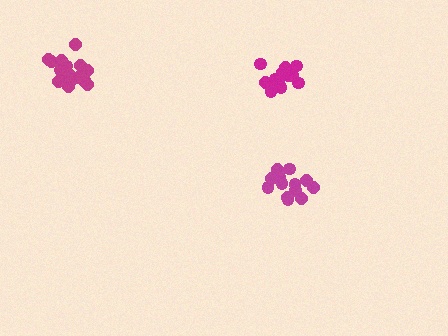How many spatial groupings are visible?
There are 3 spatial groupings.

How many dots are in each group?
Group 1: 14 dots, Group 2: 14 dots, Group 3: 17 dots (45 total).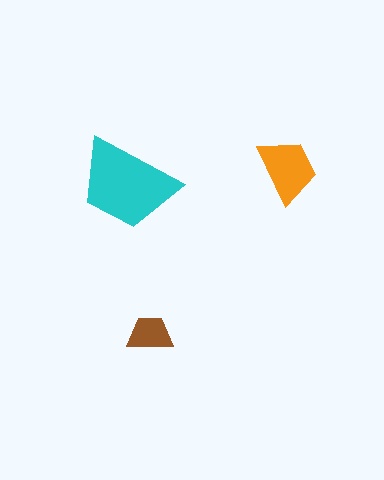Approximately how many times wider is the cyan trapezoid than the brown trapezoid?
About 2 times wider.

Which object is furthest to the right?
The orange trapezoid is rightmost.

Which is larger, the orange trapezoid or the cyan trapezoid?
The cyan one.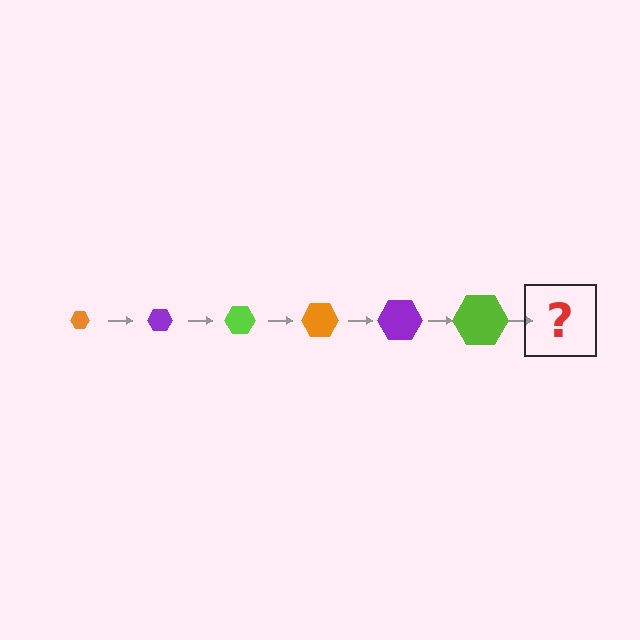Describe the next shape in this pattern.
It should be an orange hexagon, larger than the previous one.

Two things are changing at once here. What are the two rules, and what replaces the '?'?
The two rules are that the hexagon grows larger each step and the color cycles through orange, purple, and lime. The '?' should be an orange hexagon, larger than the previous one.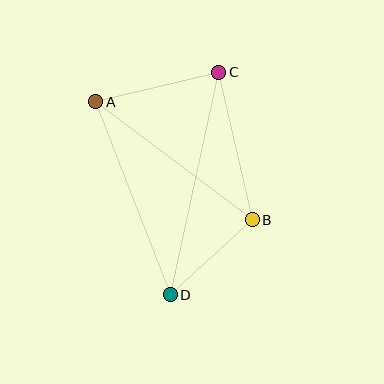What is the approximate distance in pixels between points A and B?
The distance between A and B is approximately 196 pixels.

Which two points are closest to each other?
Points B and D are closest to each other.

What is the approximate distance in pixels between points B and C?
The distance between B and C is approximately 151 pixels.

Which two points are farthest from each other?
Points C and D are farthest from each other.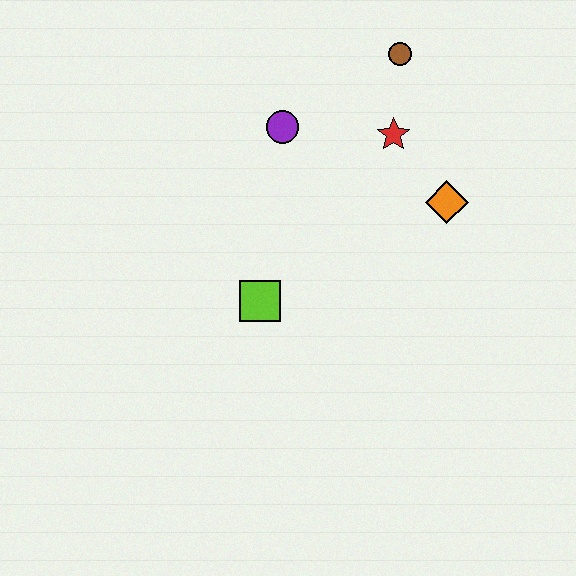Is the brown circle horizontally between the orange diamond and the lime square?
Yes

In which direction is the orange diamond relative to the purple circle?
The orange diamond is to the right of the purple circle.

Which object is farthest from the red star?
The lime square is farthest from the red star.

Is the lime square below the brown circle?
Yes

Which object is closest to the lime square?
The purple circle is closest to the lime square.